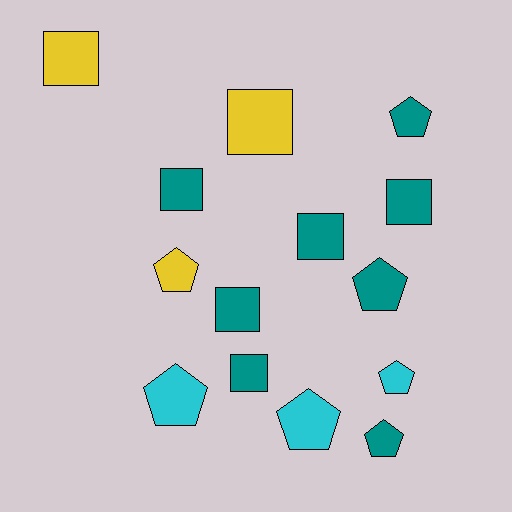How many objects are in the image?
There are 14 objects.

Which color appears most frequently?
Teal, with 8 objects.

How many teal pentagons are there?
There are 3 teal pentagons.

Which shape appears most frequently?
Square, with 7 objects.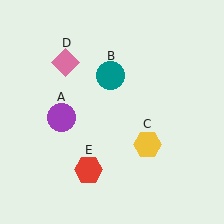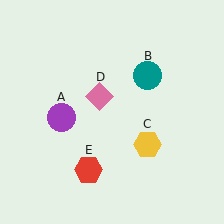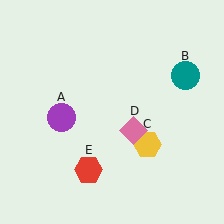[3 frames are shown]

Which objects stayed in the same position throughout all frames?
Purple circle (object A) and yellow hexagon (object C) and red hexagon (object E) remained stationary.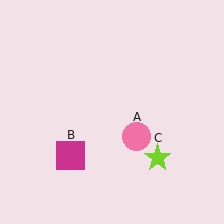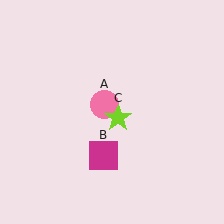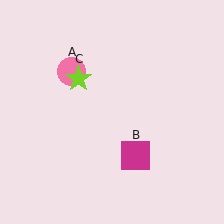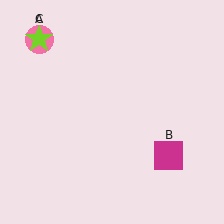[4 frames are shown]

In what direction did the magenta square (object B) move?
The magenta square (object B) moved right.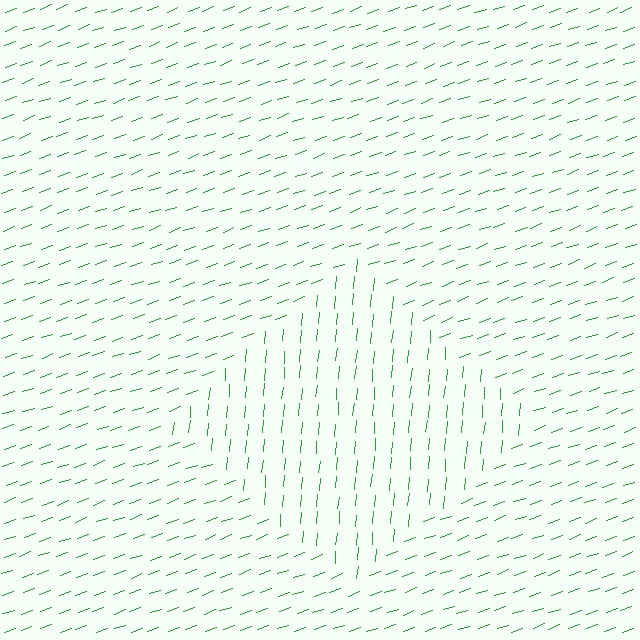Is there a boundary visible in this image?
Yes, there is a texture boundary formed by a change in line orientation.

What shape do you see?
I see a diamond.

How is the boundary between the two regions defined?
The boundary is defined purely by a change in line orientation (approximately 65 degrees difference). All lines are the same color and thickness.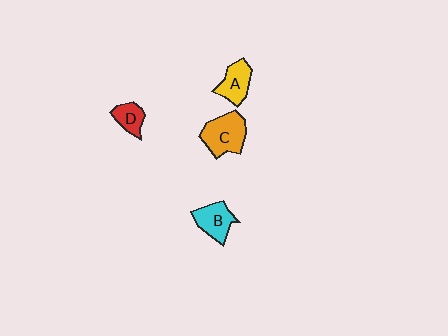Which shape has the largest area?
Shape C (orange).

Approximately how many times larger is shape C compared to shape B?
Approximately 1.3 times.